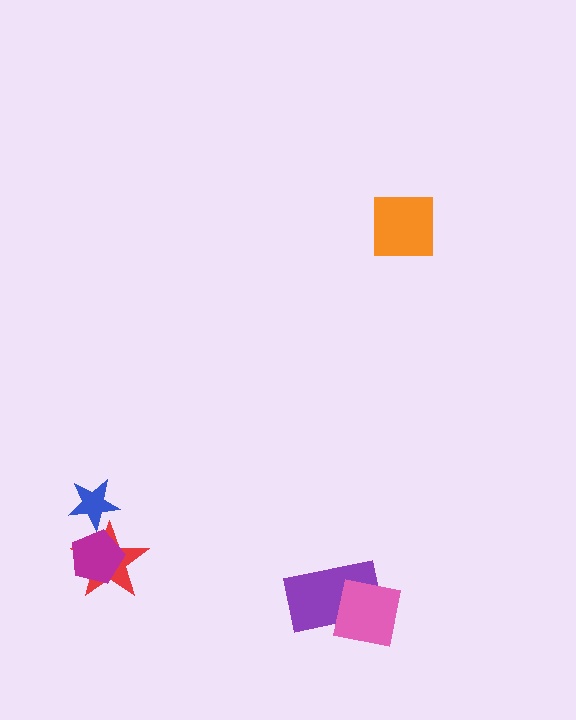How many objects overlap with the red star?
2 objects overlap with the red star.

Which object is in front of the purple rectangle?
The pink square is in front of the purple rectangle.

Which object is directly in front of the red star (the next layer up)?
The magenta pentagon is directly in front of the red star.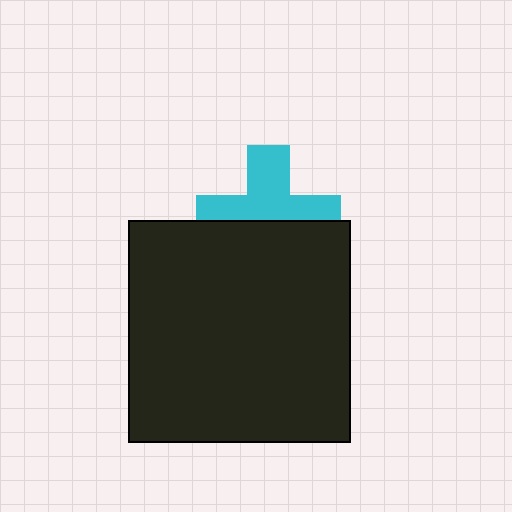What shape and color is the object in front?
The object in front is a black square.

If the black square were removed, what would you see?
You would see the complete cyan cross.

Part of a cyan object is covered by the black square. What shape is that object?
It is a cross.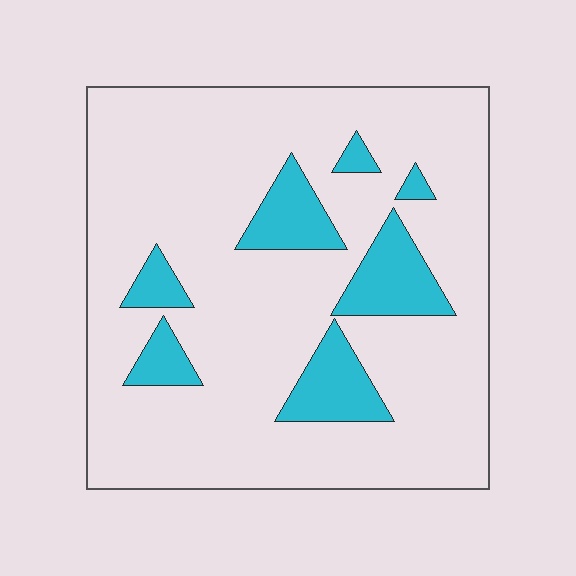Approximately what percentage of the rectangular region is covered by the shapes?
Approximately 15%.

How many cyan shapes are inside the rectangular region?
7.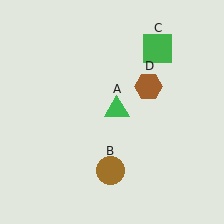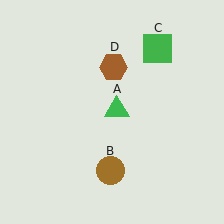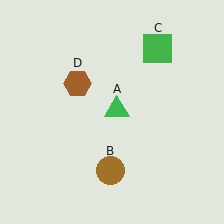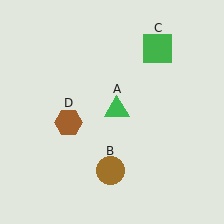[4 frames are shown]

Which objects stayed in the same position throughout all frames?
Green triangle (object A) and brown circle (object B) and green square (object C) remained stationary.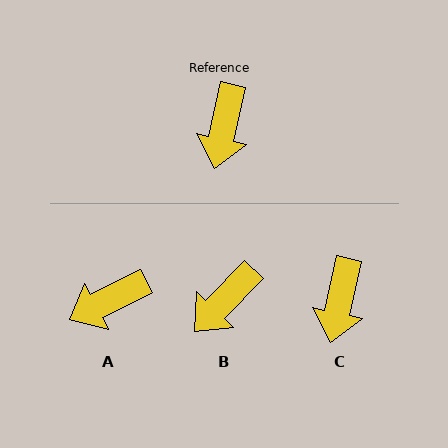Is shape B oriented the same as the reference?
No, it is off by about 32 degrees.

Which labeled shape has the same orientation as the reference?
C.